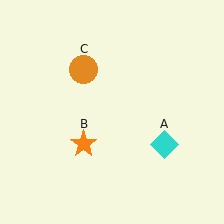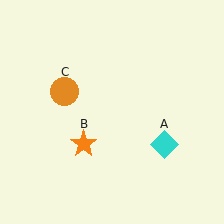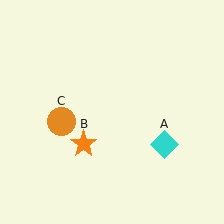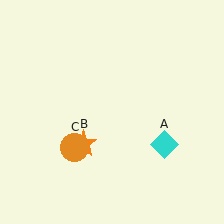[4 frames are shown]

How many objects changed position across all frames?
1 object changed position: orange circle (object C).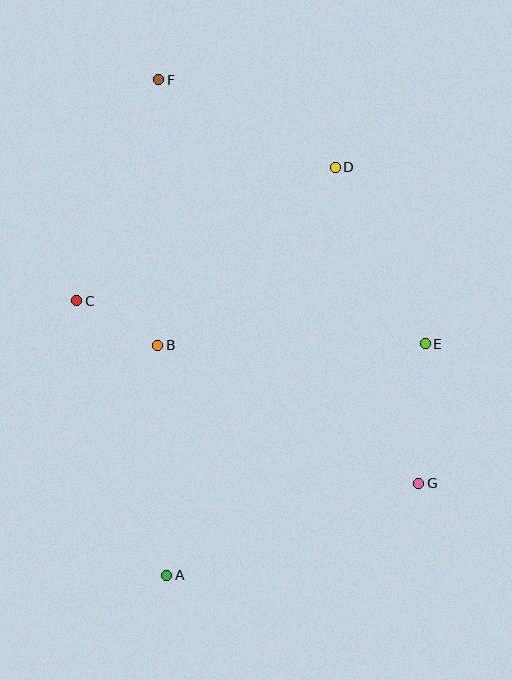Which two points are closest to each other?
Points B and C are closest to each other.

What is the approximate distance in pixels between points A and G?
The distance between A and G is approximately 268 pixels.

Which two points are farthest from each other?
Points A and F are farthest from each other.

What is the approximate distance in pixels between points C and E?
The distance between C and E is approximately 351 pixels.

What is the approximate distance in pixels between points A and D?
The distance between A and D is approximately 441 pixels.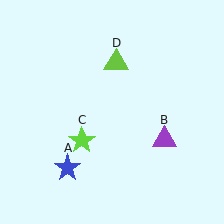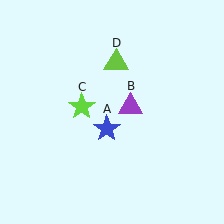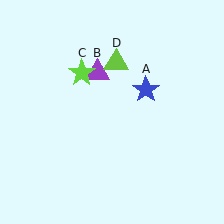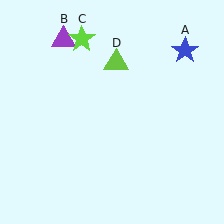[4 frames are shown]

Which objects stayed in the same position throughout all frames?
Lime triangle (object D) remained stationary.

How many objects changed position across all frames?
3 objects changed position: blue star (object A), purple triangle (object B), lime star (object C).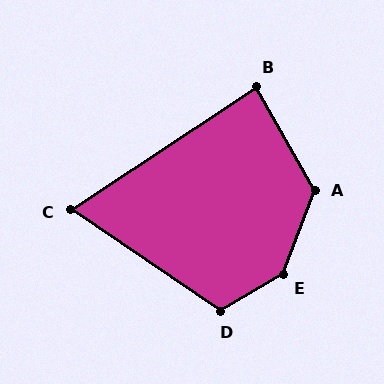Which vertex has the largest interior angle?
E, at approximately 142 degrees.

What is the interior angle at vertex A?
Approximately 130 degrees (obtuse).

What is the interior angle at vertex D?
Approximately 115 degrees (obtuse).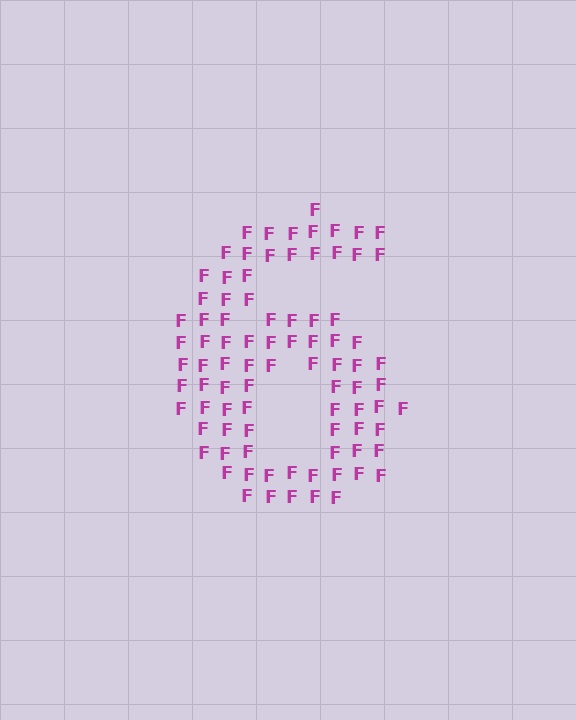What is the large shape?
The large shape is the digit 6.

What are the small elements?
The small elements are letter F's.